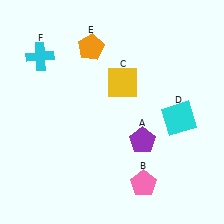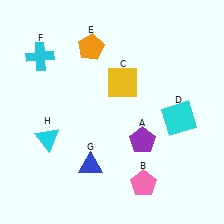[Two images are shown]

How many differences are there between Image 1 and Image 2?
There are 2 differences between the two images.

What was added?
A blue triangle (G), a cyan triangle (H) were added in Image 2.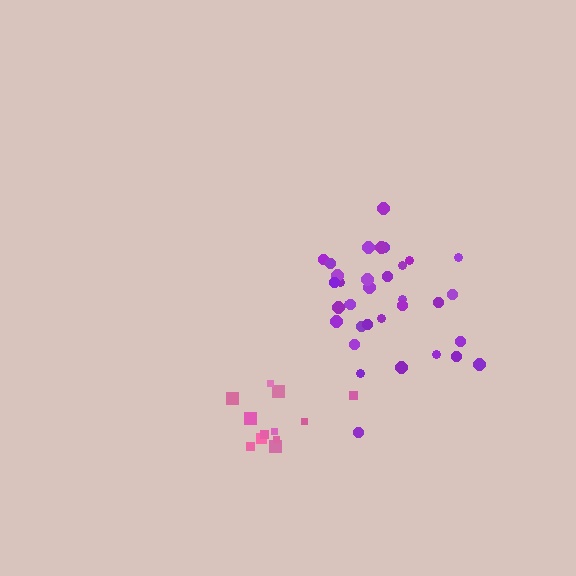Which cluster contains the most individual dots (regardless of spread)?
Purple (35).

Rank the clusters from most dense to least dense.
purple, pink.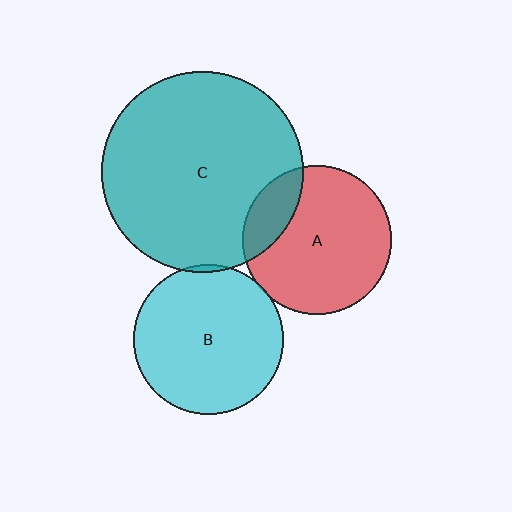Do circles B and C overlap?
Yes.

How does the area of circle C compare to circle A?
Approximately 1.8 times.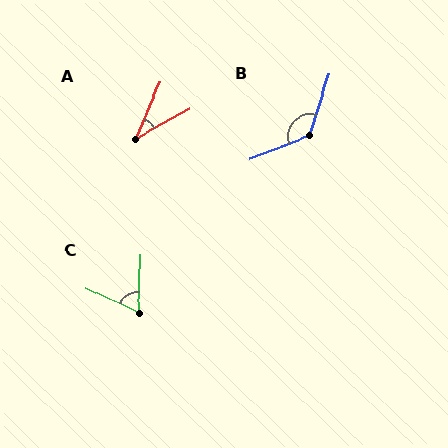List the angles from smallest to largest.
A (37°), C (67°), B (130°).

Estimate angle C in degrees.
Approximately 67 degrees.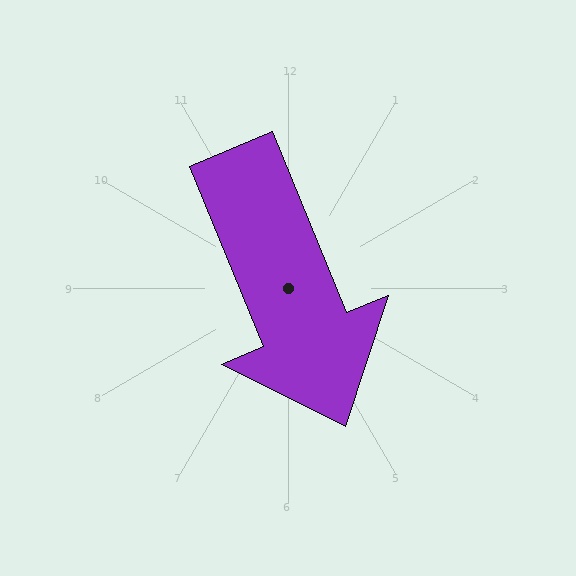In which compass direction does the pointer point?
South.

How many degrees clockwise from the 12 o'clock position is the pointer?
Approximately 158 degrees.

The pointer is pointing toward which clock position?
Roughly 5 o'clock.